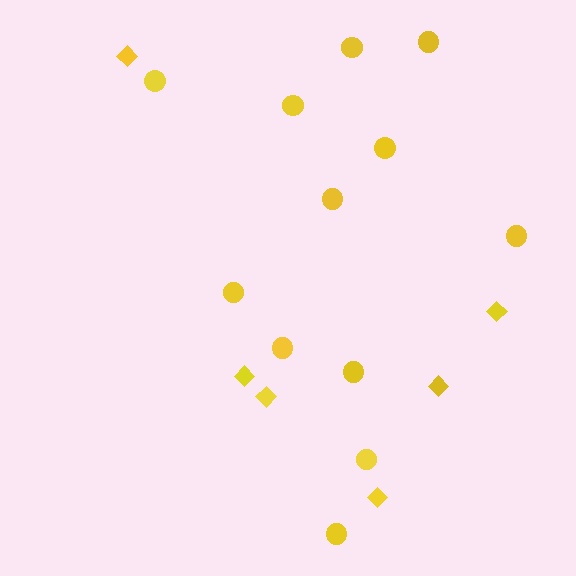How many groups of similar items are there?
There are 2 groups: one group of diamonds (6) and one group of circles (12).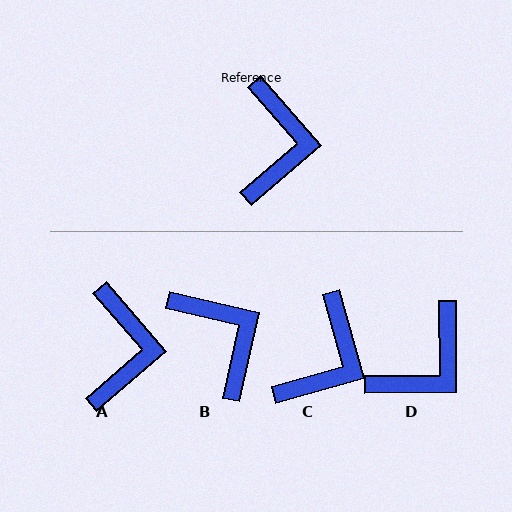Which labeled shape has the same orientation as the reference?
A.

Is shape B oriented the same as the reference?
No, it is off by about 36 degrees.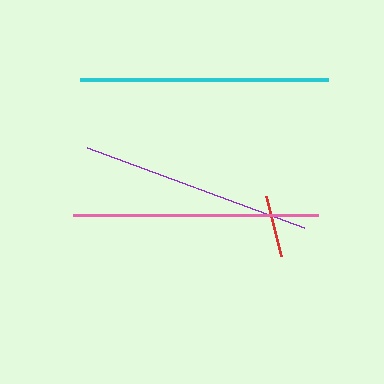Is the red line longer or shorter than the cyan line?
The cyan line is longer than the red line.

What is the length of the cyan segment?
The cyan segment is approximately 248 pixels long.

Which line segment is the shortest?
The red line is the shortest at approximately 62 pixels.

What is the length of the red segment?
The red segment is approximately 62 pixels long.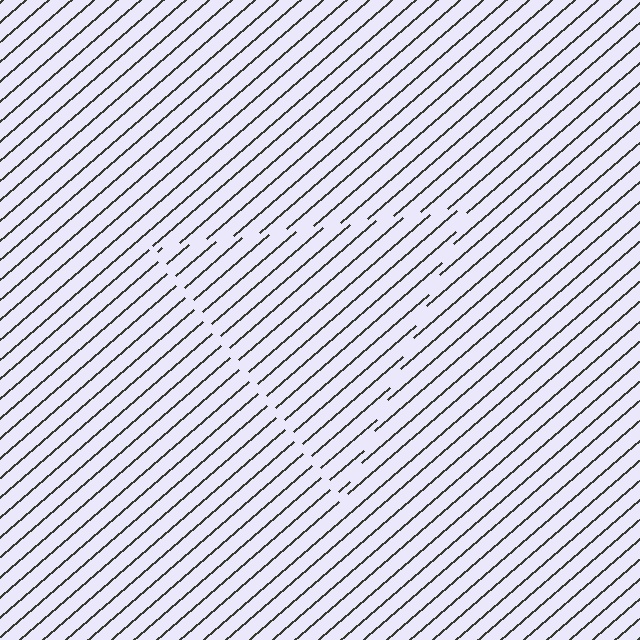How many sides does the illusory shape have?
3 sides — the line-ends trace a triangle.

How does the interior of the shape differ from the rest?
The interior of the shape contains the same grating, shifted by half a period — the contour is defined by the phase discontinuity where line-ends from the inner and outer gratings abut.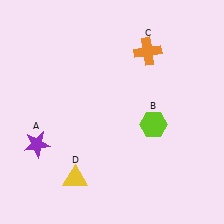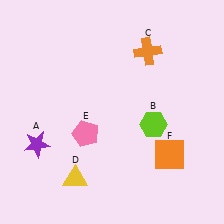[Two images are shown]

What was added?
A pink pentagon (E), an orange square (F) were added in Image 2.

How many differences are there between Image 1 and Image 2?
There are 2 differences between the two images.